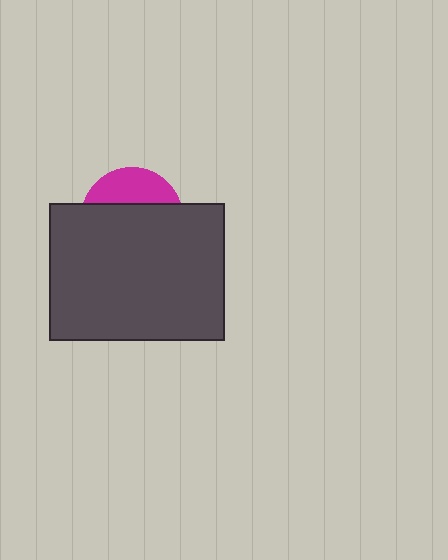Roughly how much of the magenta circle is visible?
A small part of it is visible (roughly 32%).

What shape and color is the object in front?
The object in front is a dark gray rectangle.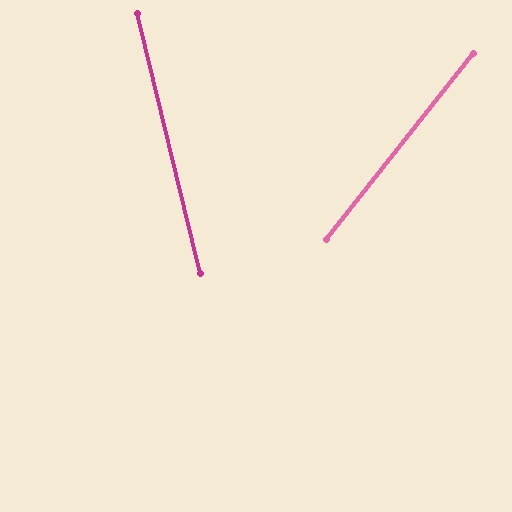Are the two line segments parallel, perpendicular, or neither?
Neither parallel nor perpendicular — they differ by about 52°.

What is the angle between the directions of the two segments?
Approximately 52 degrees.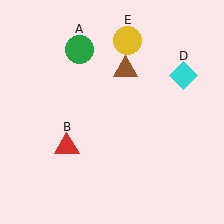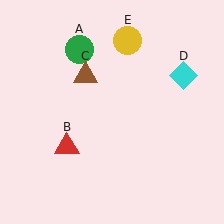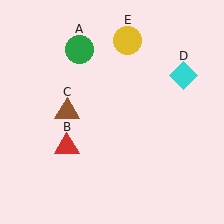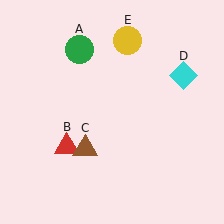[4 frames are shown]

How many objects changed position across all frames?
1 object changed position: brown triangle (object C).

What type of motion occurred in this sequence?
The brown triangle (object C) rotated counterclockwise around the center of the scene.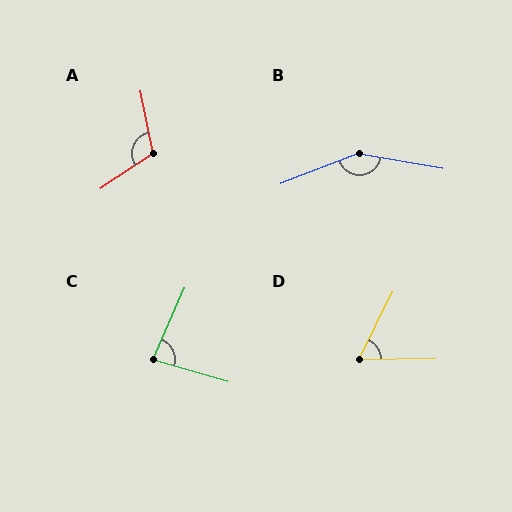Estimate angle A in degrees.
Approximately 112 degrees.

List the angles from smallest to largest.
D (62°), C (82°), A (112°), B (149°).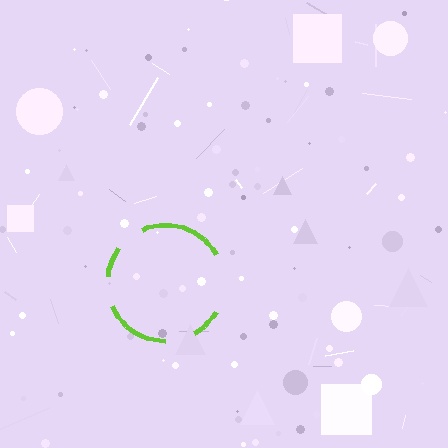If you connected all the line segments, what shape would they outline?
They would outline a circle.